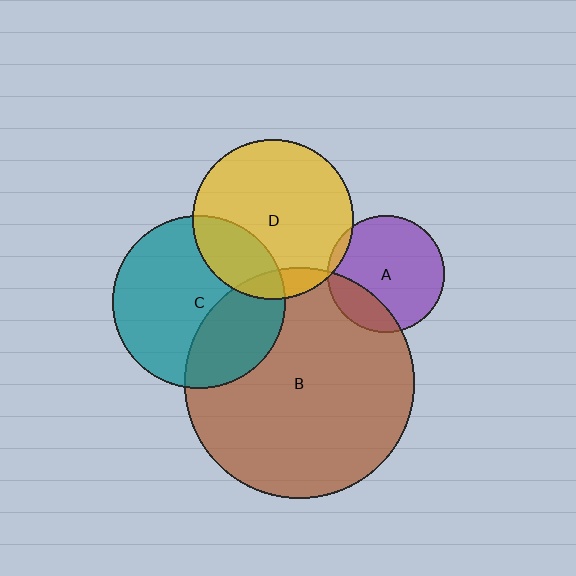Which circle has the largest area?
Circle B (brown).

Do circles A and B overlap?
Yes.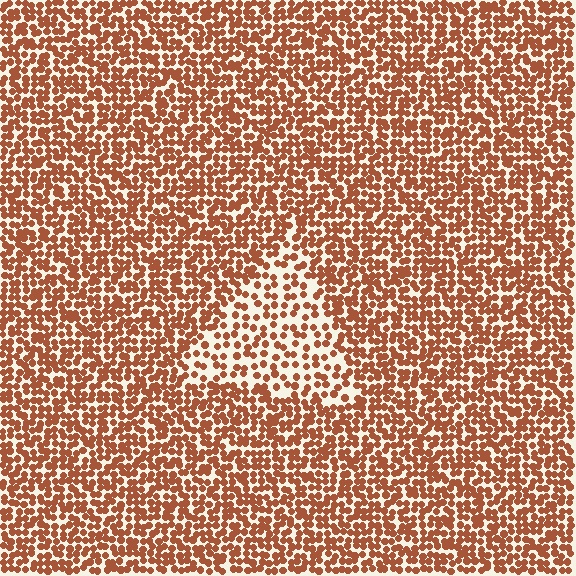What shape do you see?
I see a triangle.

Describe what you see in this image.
The image contains small brown elements arranged at two different densities. A triangle-shaped region is visible where the elements are less densely packed than the surrounding area.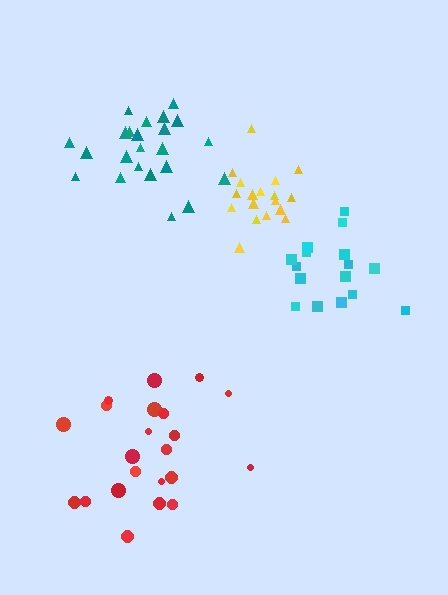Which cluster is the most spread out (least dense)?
Red.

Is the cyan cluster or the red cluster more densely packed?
Cyan.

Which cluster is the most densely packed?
Yellow.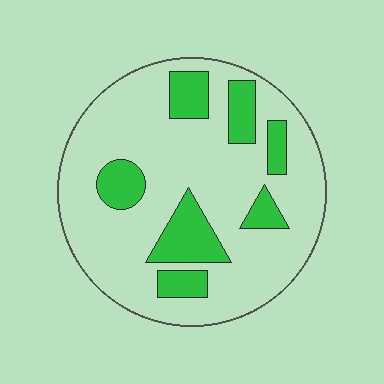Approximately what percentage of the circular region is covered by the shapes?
Approximately 20%.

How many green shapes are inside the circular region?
7.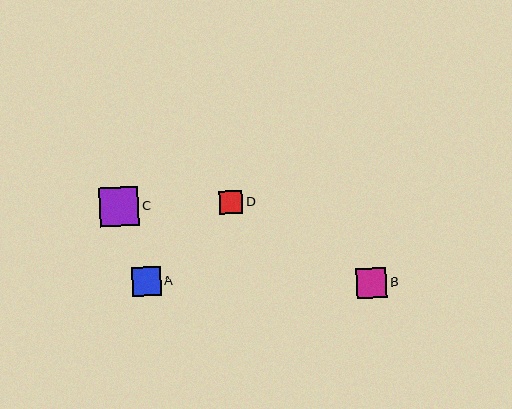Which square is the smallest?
Square D is the smallest with a size of approximately 23 pixels.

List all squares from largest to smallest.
From largest to smallest: C, B, A, D.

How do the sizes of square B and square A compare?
Square B and square A are approximately the same size.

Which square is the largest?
Square C is the largest with a size of approximately 39 pixels.